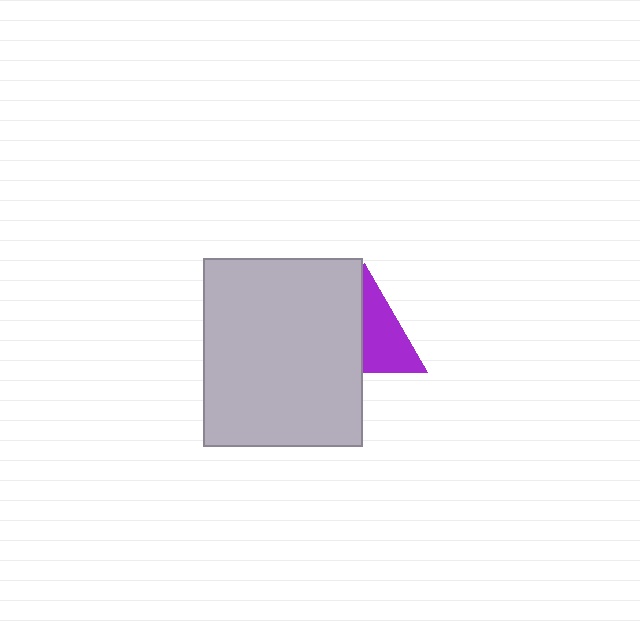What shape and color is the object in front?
The object in front is a light gray rectangle.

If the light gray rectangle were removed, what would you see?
You would see the complete purple triangle.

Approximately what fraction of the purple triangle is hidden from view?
Roughly 48% of the purple triangle is hidden behind the light gray rectangle.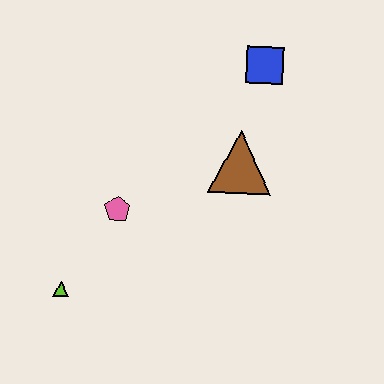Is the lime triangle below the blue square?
Yes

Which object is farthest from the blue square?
The lime triangle is farthest from the blue square.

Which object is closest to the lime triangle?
The pink pentagon is closest to the lime triangle.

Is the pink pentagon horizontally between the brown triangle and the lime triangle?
Yes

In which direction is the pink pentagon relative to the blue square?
The pink pentagon is below the blue square.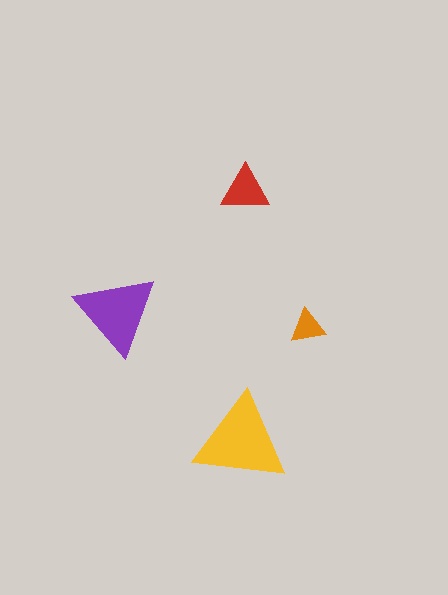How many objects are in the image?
There are 4 objects in the image.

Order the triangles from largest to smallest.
the yellow one, the purple one, the red one, the orange one.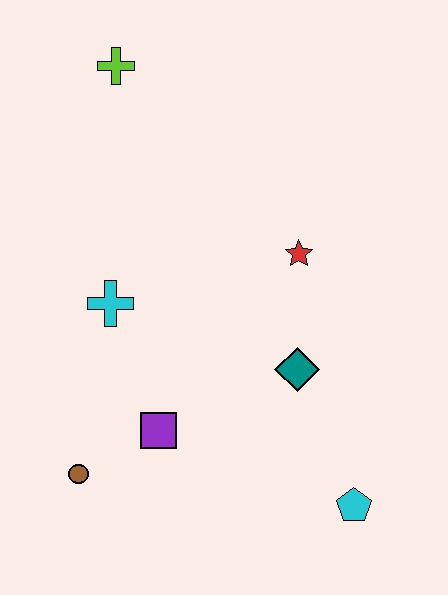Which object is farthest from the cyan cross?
The cyan pentagon is farthest from the cyan cross.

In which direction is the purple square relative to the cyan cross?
The purple square is below the cyan cross.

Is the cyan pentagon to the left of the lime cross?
No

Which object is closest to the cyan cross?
The purple square is closest to the cyan cross.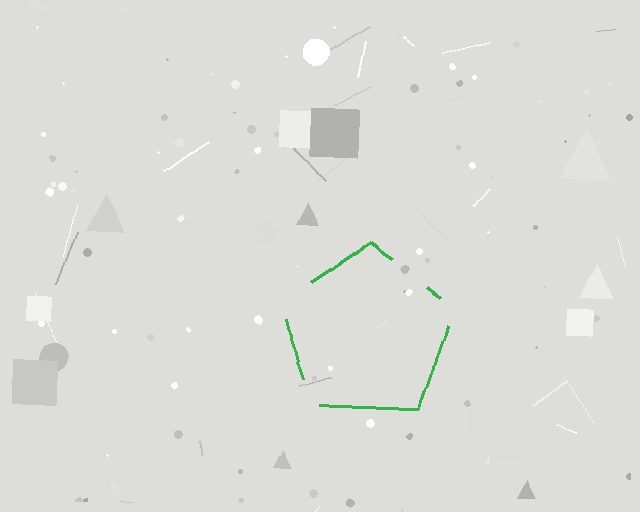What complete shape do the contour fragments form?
The contour fragments form a pentagon.